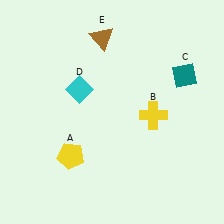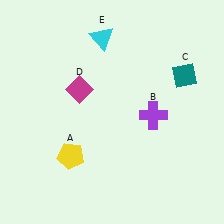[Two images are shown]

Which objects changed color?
B changed from yellow to purple. D changed from cyan to magenta. E changed from brown to cyan.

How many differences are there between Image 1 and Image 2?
There are 3 differences between the two images.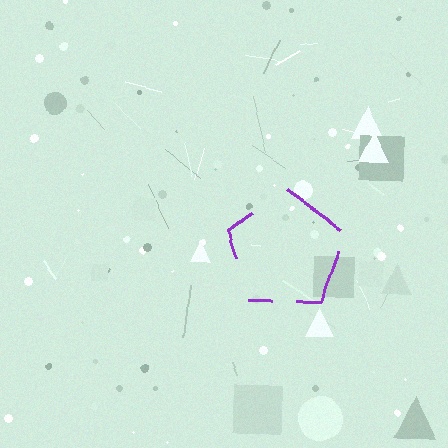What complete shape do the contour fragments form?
The contour fragments form a pentagon.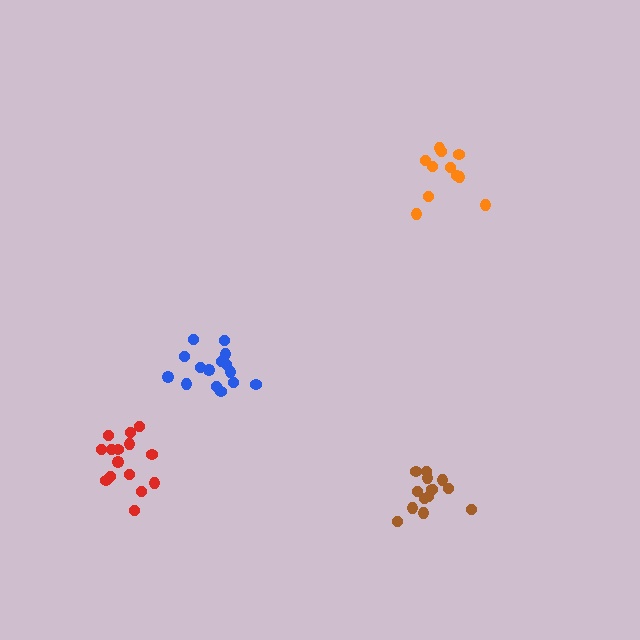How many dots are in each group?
Group 1: 11 dots, Group 2: 15 dots, Group 3: 15 dots, Group 4: 14 dots (55 total).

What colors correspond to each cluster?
The clusters are colored: orange, red, blue, brown.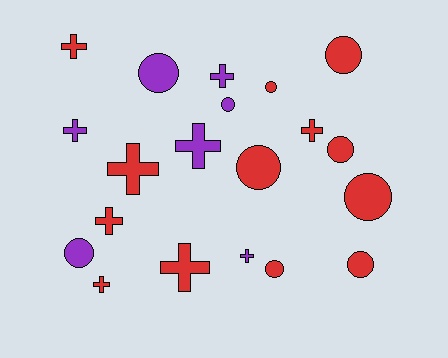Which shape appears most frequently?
Cross, with 10 objects.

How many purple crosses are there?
There are 4 purple crosses.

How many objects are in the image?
There are 20 objects.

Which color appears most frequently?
Red, with 13 objects.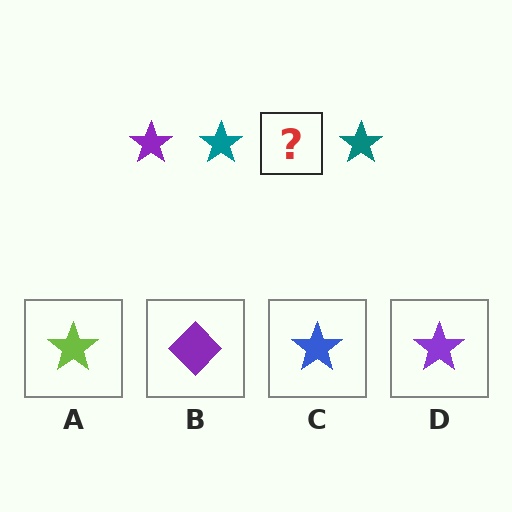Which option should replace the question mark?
Option D.